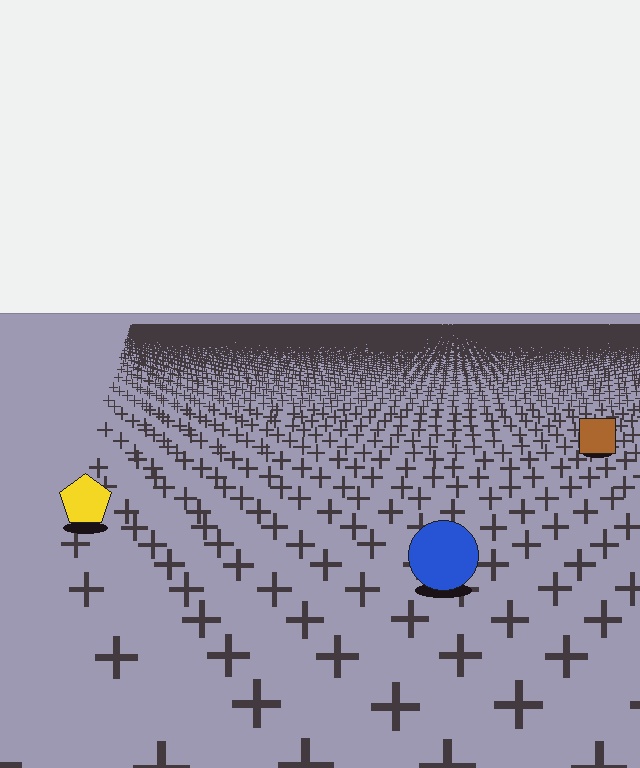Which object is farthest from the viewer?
The brown square is farthest from the viewer. It appears smaller and the ground texture around it is denser.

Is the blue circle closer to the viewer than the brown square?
Yes. The blue circle is closer — you can tell from the texture gradient: the ground texture is coarser near it.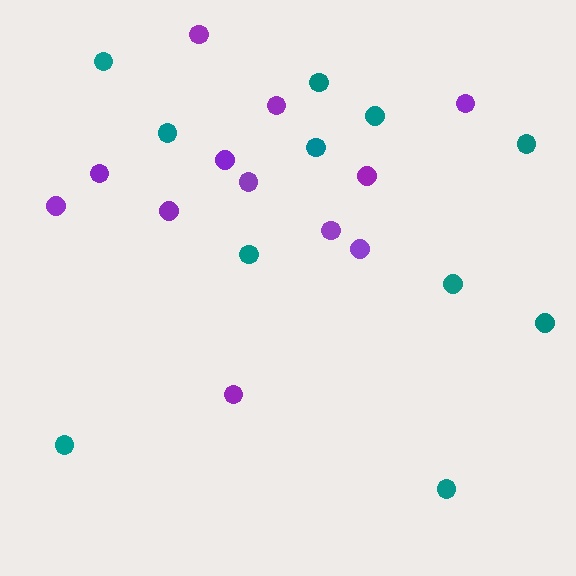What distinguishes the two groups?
There are 2 groups: one group of purple circles (12) and one group of teal circles (11).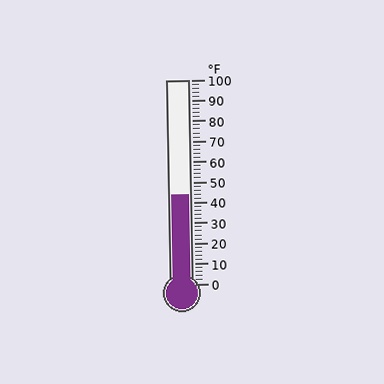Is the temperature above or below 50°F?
The temperature is below 50°F.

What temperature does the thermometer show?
The thermometer shows approximately 44°F.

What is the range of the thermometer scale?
The thermometer scale ranges from 0°F to 100°F.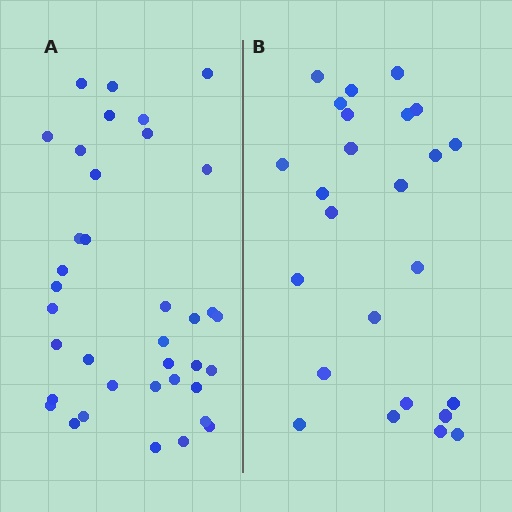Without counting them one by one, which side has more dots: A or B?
Region A (the left region) has more dots.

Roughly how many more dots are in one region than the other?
Region A has roughly 12 or so more dots than region B.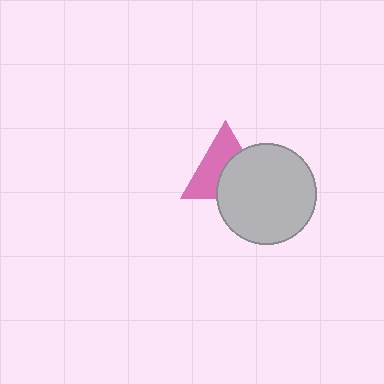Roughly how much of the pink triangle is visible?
About half of it is visible (roughly 53%).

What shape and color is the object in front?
The object in front is a light gray circle.